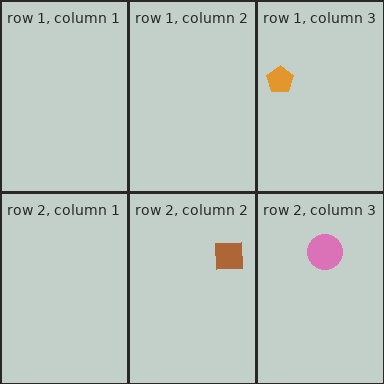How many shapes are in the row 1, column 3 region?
1.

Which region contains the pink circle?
The row 2, column 3 region.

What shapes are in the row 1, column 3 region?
The orange pentagon.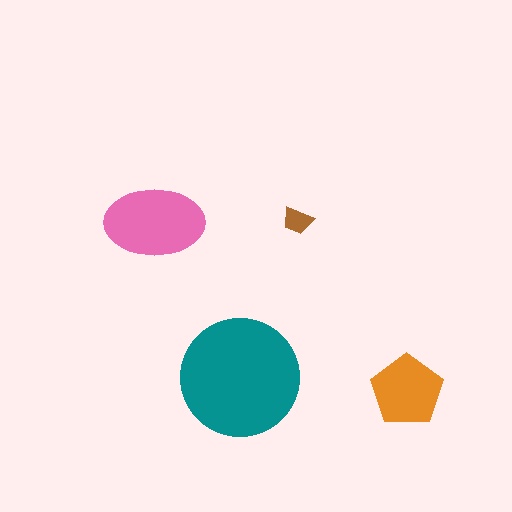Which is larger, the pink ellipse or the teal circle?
The teal circle.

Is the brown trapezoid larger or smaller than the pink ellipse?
Smaller.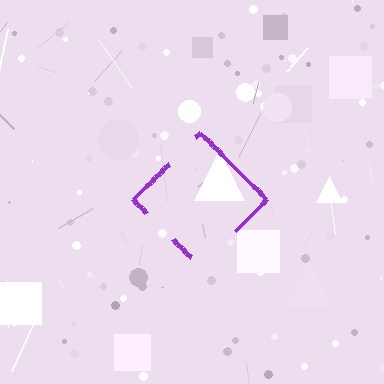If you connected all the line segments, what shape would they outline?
They would outline a diamond.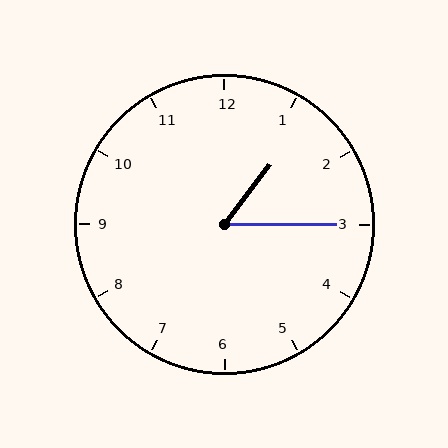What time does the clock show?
1:15.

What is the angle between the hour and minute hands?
Approximately 52 degrees.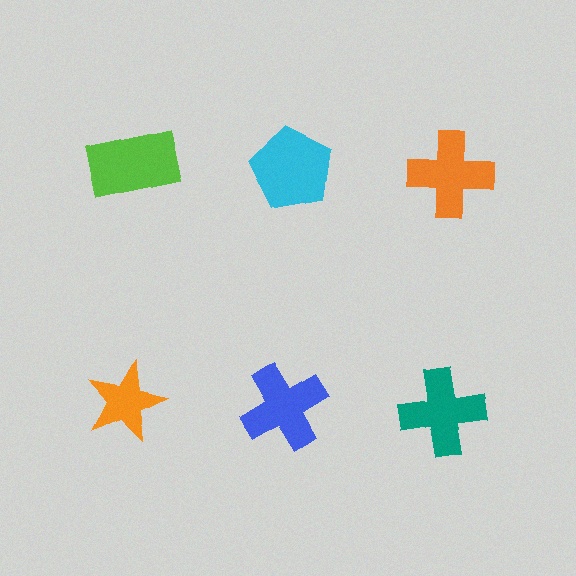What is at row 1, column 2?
A cyan pentagon.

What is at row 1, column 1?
A lime rectangle.